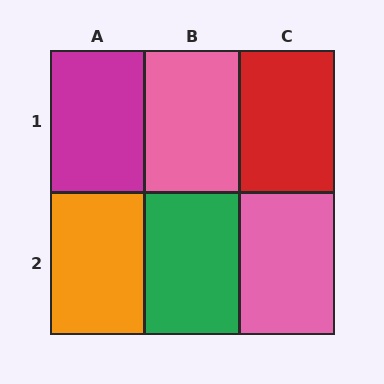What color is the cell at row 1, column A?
Magenta.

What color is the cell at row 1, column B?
Pink.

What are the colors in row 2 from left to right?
Orange, green, pink.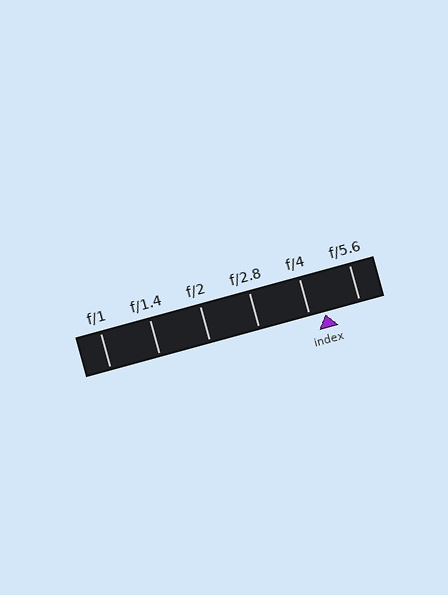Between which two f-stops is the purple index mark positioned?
The index mark is between f/4 and f/5.6.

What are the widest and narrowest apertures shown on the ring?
The widest aperture shown is f/1 and the narrowest is f/5.6.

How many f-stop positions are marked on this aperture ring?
There are 6 f-stop positions marked.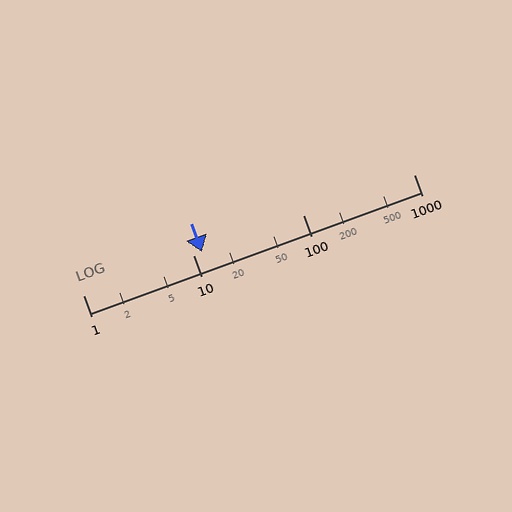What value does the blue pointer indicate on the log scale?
The pointer indicates approximately 12.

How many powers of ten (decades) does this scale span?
The scale spans 3 decades, from 1 to 1000.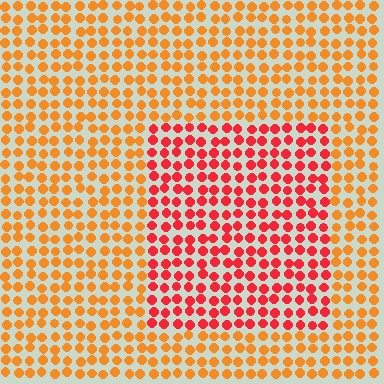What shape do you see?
I see a rectangle.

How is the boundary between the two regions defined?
The boundary is defined purely by a slight shift in hue (about 36 degrees). Spacing, size, and orientation are identical on both sides.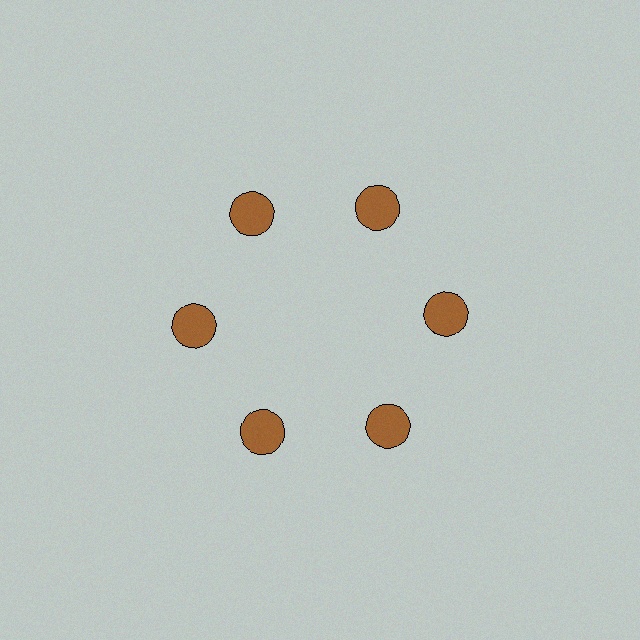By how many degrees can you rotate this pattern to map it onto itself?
The pattern maps onto itself every 60 degrees of rotation.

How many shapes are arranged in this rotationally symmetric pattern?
There are 6 shapes, arranged in 6 groups of 1.